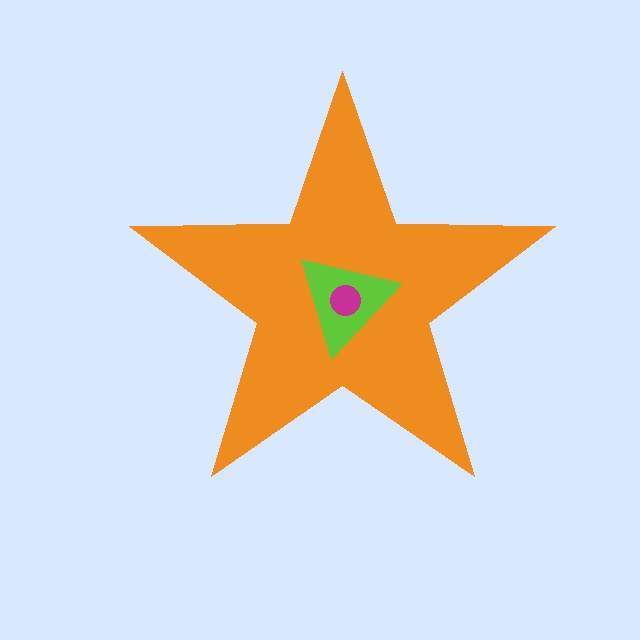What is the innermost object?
The magenta circle.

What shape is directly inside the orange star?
The lime triangle.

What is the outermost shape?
The orange star.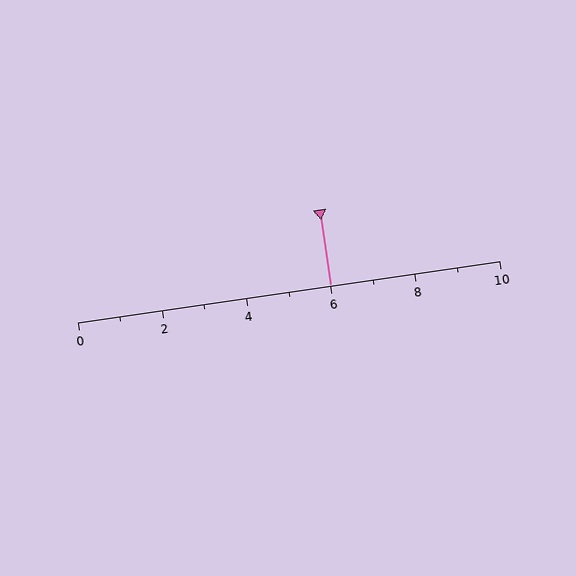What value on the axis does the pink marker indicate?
The marker indicates approximately 6.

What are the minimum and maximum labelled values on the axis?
The axis runs from 0 to 10.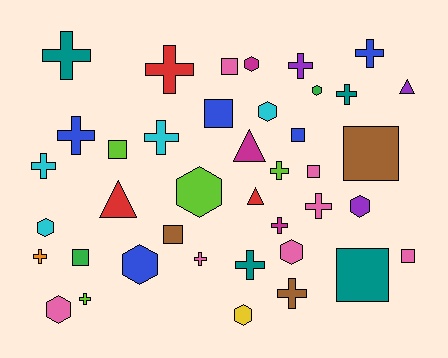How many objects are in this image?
There are 40 objects.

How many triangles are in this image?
There are 4 triangles.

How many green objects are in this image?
There are 2 green objects.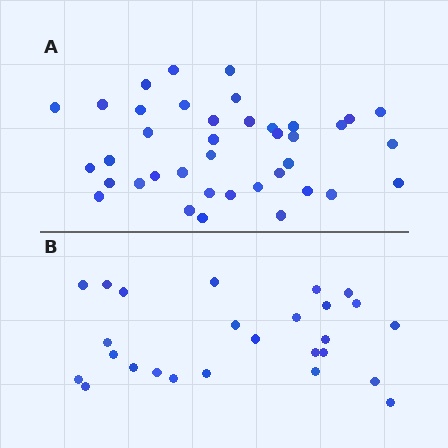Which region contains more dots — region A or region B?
Region A (the top region) has more dots.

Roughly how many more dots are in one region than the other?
Region A has approximately 15 more dots than region B.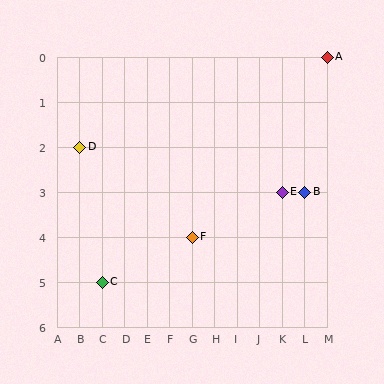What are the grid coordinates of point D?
Point D is at grid coordinates (B, 2).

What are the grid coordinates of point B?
Point B is at grid coordinates (L, 3).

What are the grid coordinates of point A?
Point A is at grid coordinates (M, 0).